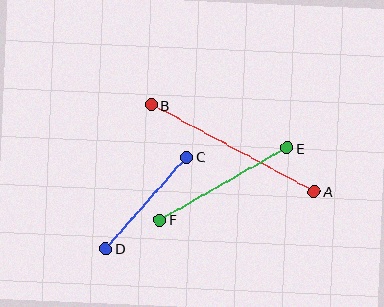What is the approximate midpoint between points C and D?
The midpoint is at approximately (146, 203) pixels.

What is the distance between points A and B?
The distance is approximately 184 pixels.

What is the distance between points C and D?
The distance is approximately 122 pixels.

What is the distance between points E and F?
The distance is approximately 146 pixels.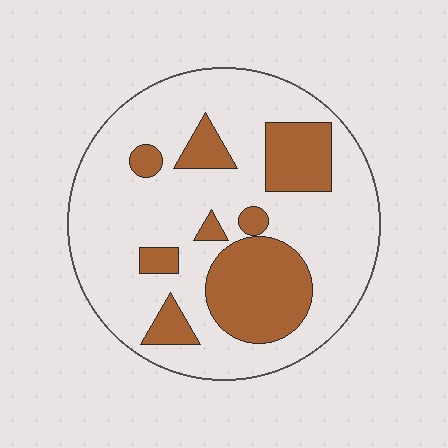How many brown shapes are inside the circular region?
8.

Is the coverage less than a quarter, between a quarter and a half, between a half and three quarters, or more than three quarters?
Between a quarter and a half.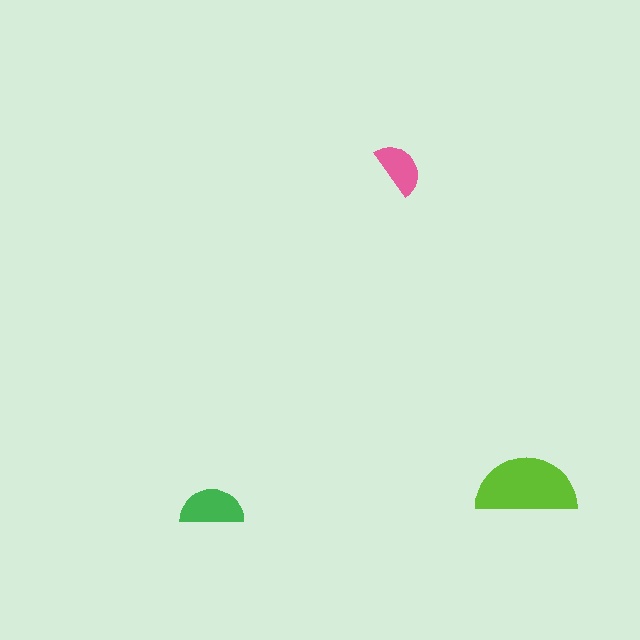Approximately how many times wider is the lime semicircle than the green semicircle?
About 1.5 times wider.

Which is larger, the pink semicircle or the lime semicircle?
The lime one.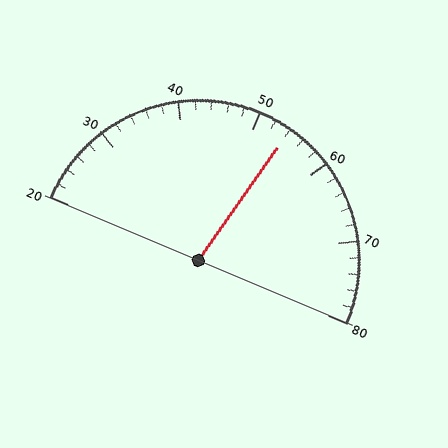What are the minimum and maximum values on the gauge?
The gauge ranges from 20 to 80.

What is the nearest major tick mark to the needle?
The nearest major tick mark is 50.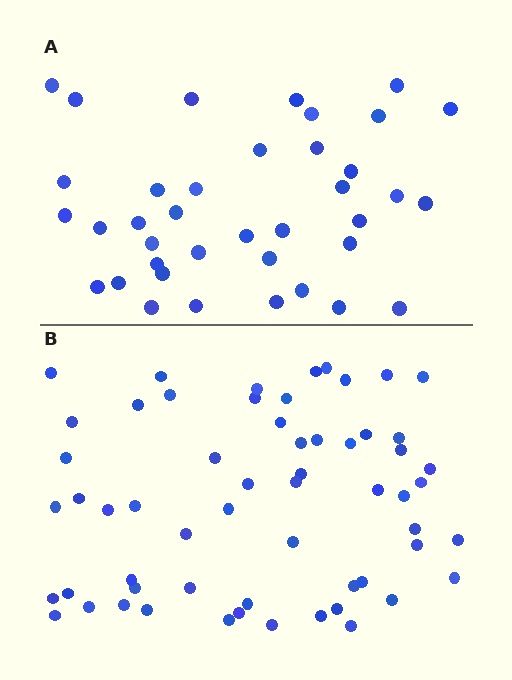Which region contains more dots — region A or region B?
Region B (the bottom region) has more dots.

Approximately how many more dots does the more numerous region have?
Region B has approximately 20 more dots than region A.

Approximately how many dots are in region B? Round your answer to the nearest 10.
About 60 dots. (The exact count is 59, which rounds to 60.)